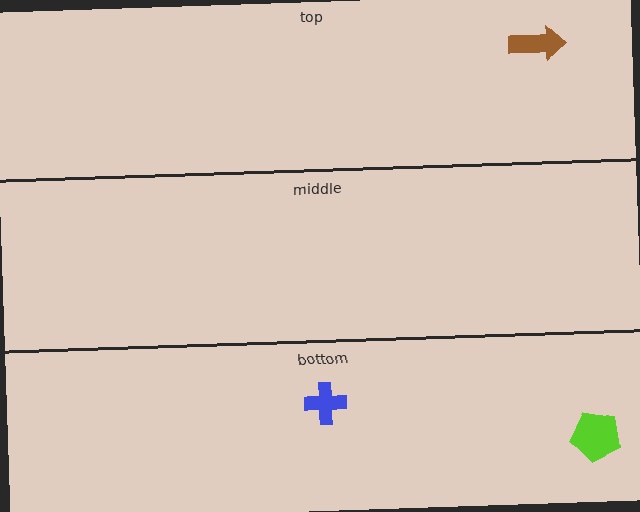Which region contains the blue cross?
The bottom region.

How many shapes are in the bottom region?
2.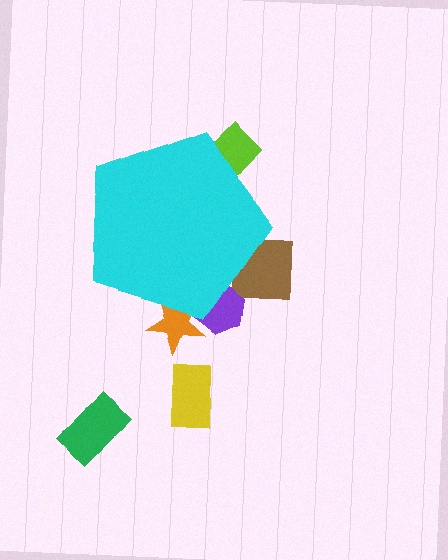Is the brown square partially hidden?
Yes, the brown square is partially hidden behind the cyan pentagon.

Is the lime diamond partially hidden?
Yes, the lime diamond is partially hidden behind the cyan pentagon.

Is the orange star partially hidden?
Yes, the orange star is partially hidden behind the cyan pentagon.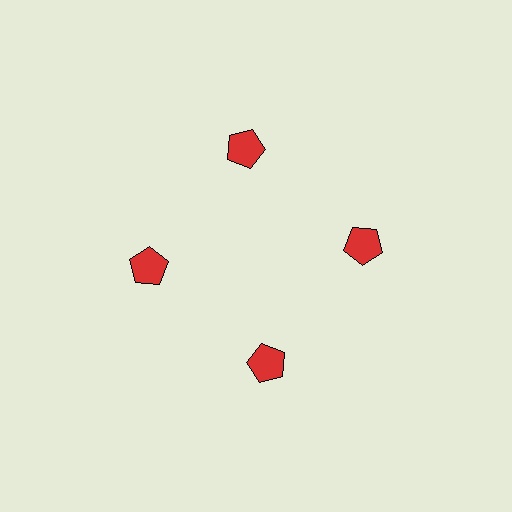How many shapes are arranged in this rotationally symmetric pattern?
There are 4 shapes, arranged in 4 groups of 1.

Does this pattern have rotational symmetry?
Yes, this pattern has 4-fold rotational symmetry. It looks the same after rotating 90 degrees around the center.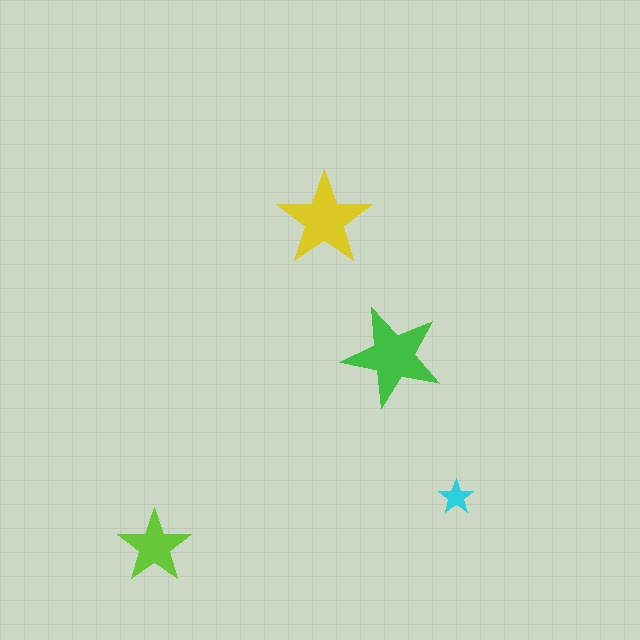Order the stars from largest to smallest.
the green one, the yellow one, the lime one, the cyan one.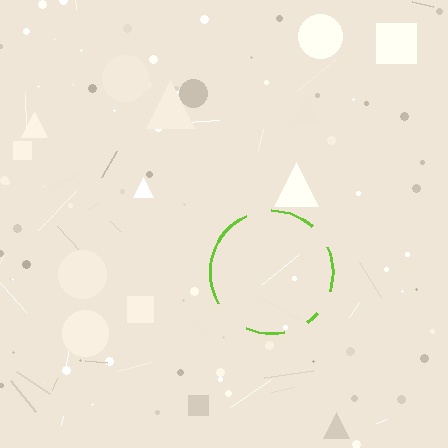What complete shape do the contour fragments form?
The contour fragments form a circle.